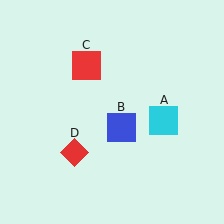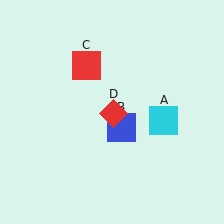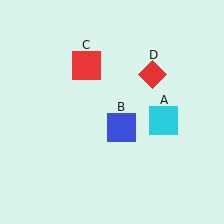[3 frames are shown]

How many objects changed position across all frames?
1 object changed position: red diamond (object D).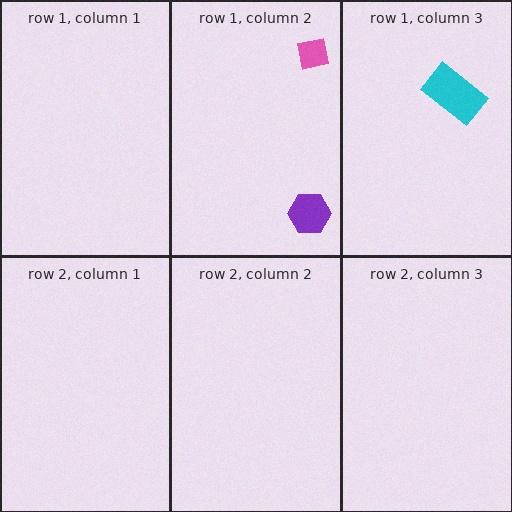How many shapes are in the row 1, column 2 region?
2.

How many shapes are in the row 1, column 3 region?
1.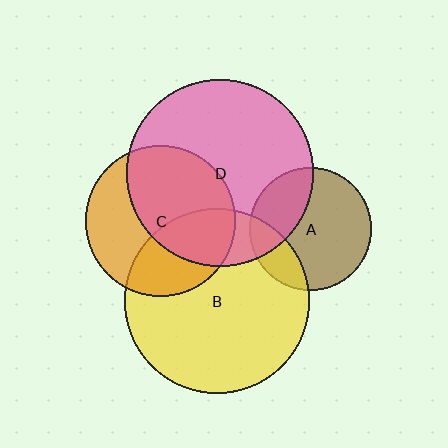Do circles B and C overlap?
Yes.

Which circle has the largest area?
Circle D (pink).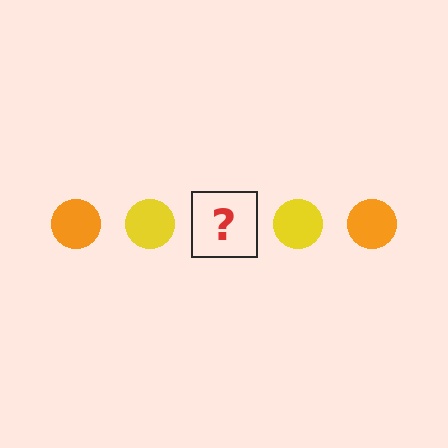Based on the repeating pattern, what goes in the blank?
The blank should be an orange circle.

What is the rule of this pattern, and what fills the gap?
The rule is that the pattern cycles through orange, yellow circles. The gap should be filled with an orange circle.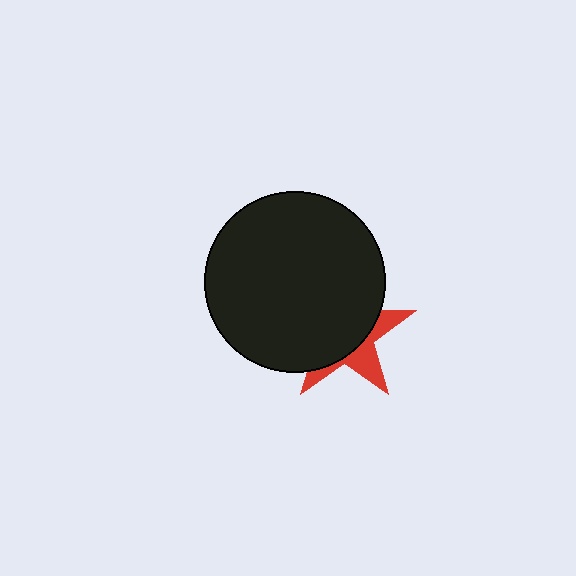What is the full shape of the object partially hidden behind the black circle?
The partially hidden object is a red star.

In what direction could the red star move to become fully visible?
The red star could move toward the lower-right. That would shift it out from behind the black circle entirely.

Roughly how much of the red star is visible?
A small part of it is visible (roughly 34%).